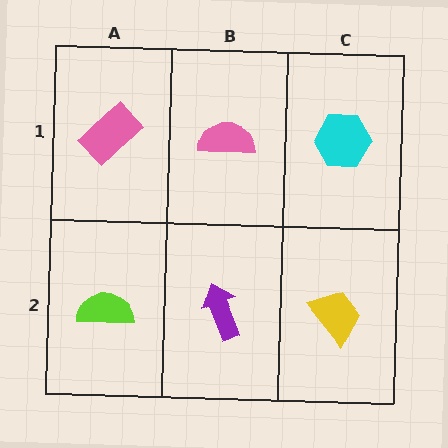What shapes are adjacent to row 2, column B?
A pink semicircle (row 1, column B), a lime semicircle (row 2, column A), a yellow trapezoid (row 2, column C).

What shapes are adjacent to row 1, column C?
A yellow trapezoid (row 2, column C), a pink semicircle (row 1, column B).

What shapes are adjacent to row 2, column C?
A cyan hexagon (row 1, column C), a purple arrow (row 2, column B).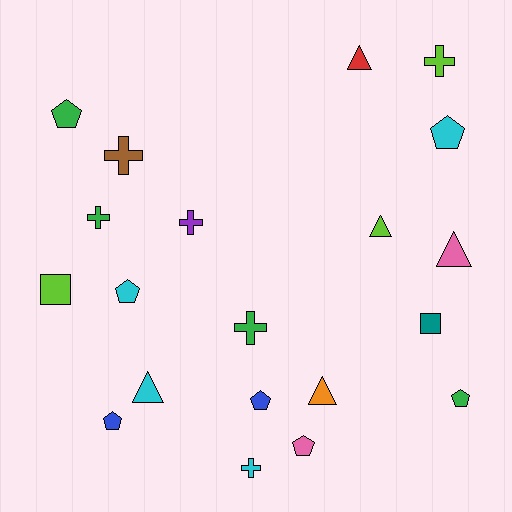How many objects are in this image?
There are 20 objects.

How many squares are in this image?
There are 2 squares.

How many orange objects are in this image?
There is 1 orange object.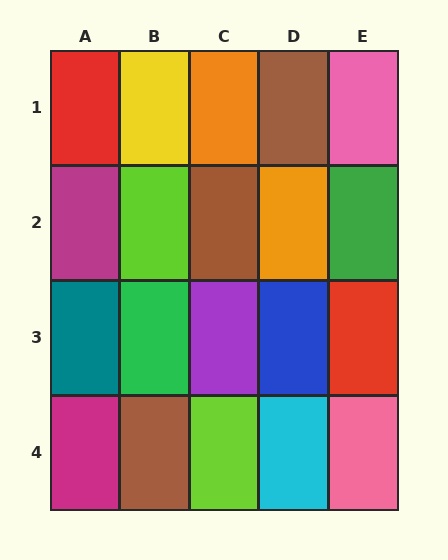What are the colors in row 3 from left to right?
Teal, green, purple, blue, red.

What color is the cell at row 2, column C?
Brown.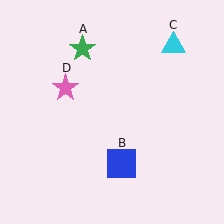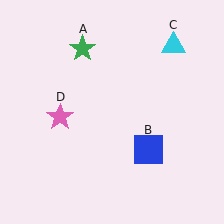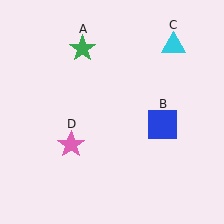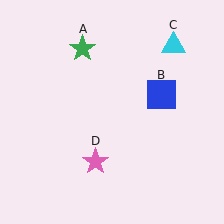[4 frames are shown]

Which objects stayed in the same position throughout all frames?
Green star (object A) and cyan triangle (object C) remained stationary.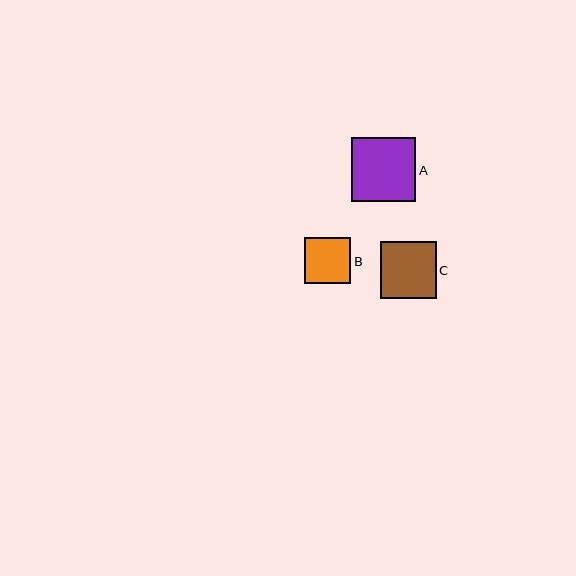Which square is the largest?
Square A is the largest with a size of approximately 64 pixels.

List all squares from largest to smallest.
From largest to smallest: A, C, B.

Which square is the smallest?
Square B is the smallest with a size of approximately 46 pixels.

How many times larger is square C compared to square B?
Square C is approximately 1.2 times the size of square B.